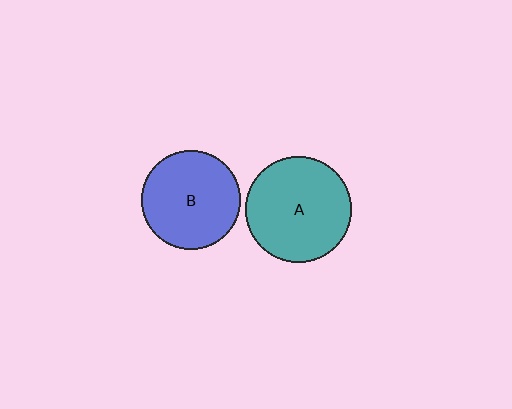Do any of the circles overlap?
No, none of the circles overlap.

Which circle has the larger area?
Circle A (teal).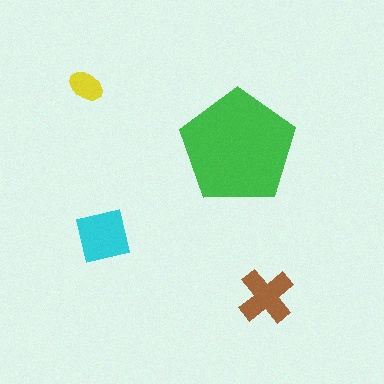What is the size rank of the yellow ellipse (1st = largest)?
4th.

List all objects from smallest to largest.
The yellow ellipse, the brown cross, the cyan square, the green pentagon.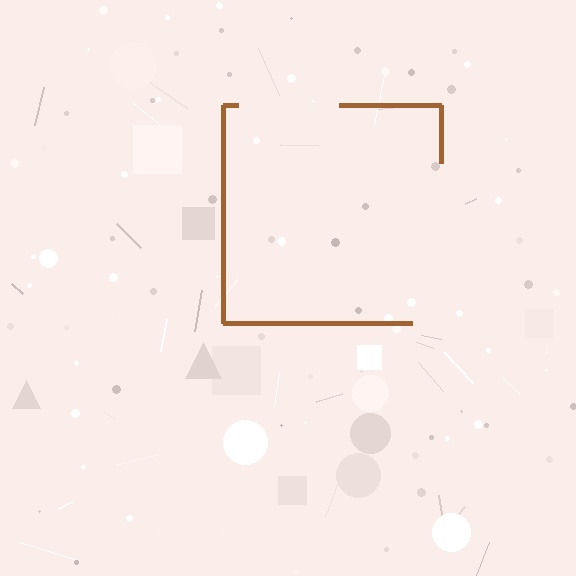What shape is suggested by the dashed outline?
The dashed outline suggests a square.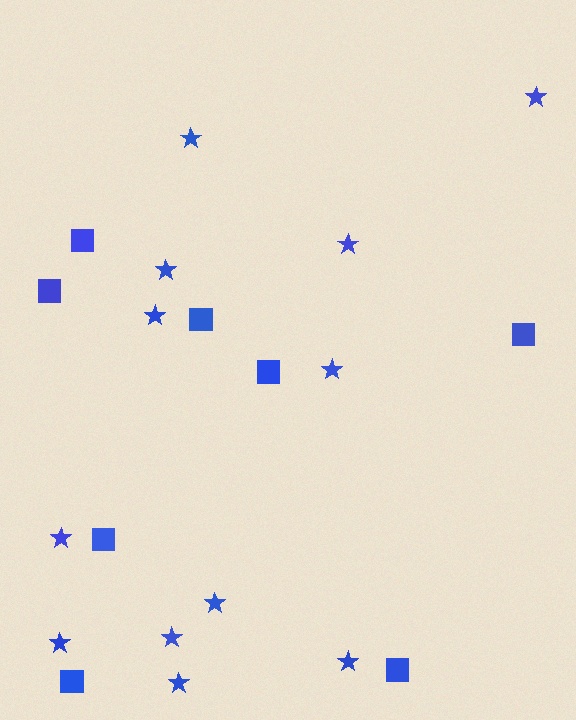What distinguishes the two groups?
There are 2 groups: one group of squares (8) and one group of stars (12).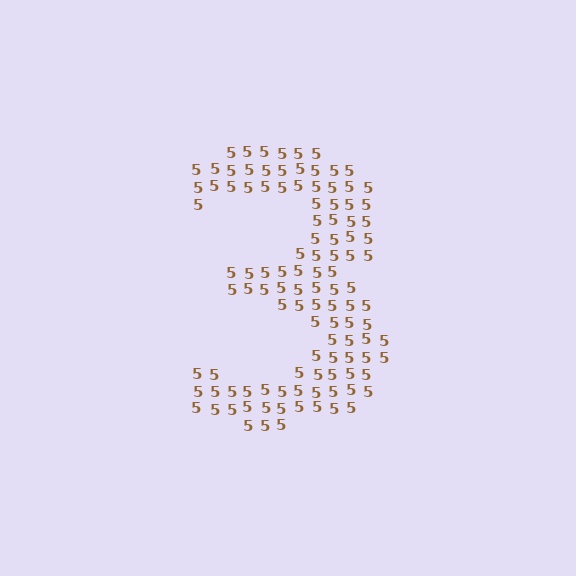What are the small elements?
The small elements are digit 5's.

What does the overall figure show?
The overall figure shows the digit 3.